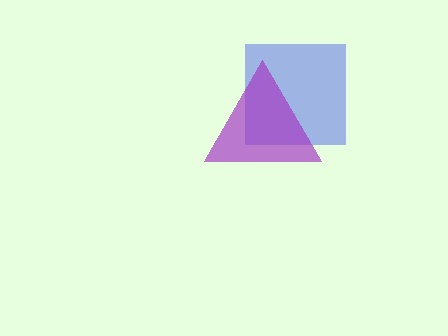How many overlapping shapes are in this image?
There are 2 overlapping shapes in the image.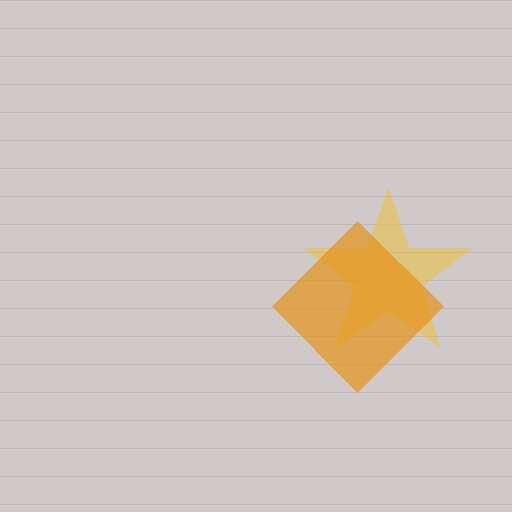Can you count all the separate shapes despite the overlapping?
Yes, there are 2 separate shapes.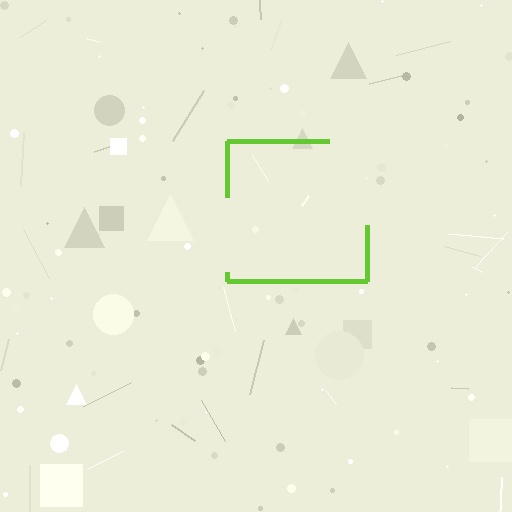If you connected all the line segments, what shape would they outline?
They would outline a square.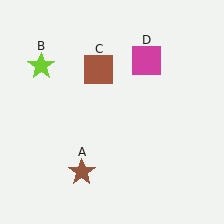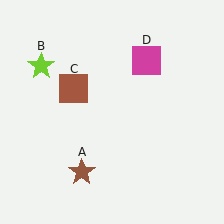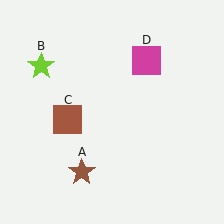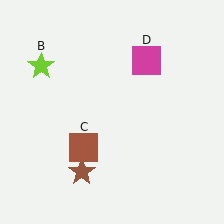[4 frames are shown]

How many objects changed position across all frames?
1 object changed position: brown square (object C).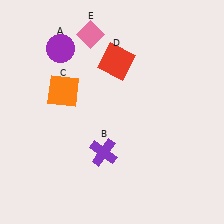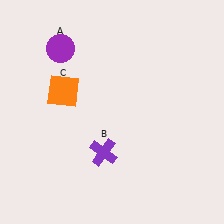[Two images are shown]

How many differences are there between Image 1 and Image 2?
There are 2 differences between the two images.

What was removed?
The pink diamond (E), the red square (D) were removed in Image 2.